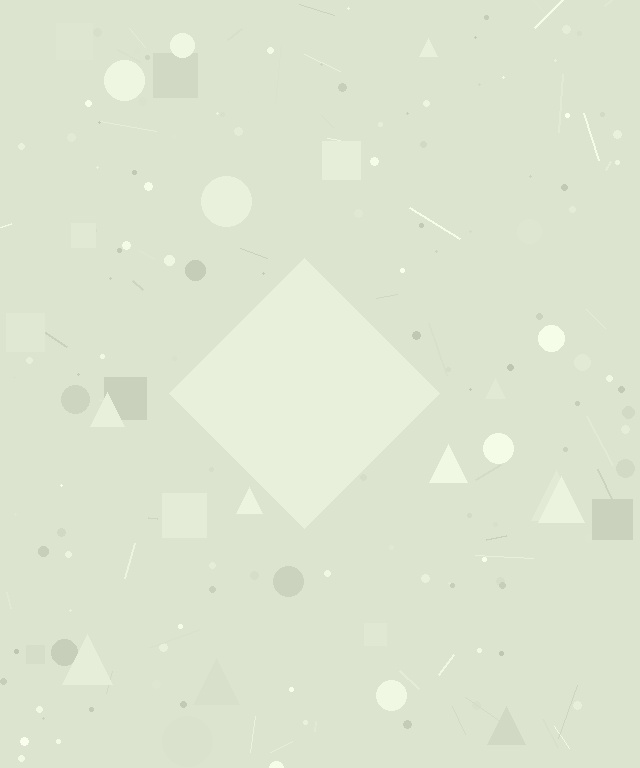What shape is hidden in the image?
A diamond is hidden in the image.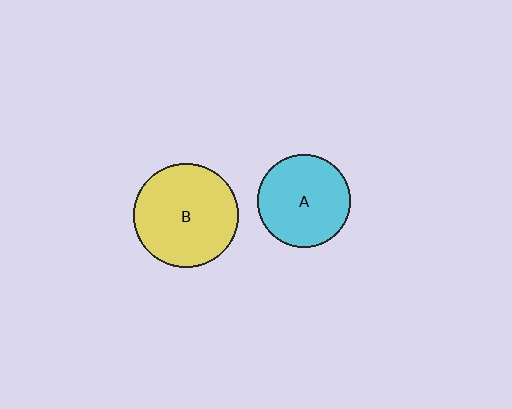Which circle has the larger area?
Circle B (yellow).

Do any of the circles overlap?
No, none of the circles overlap.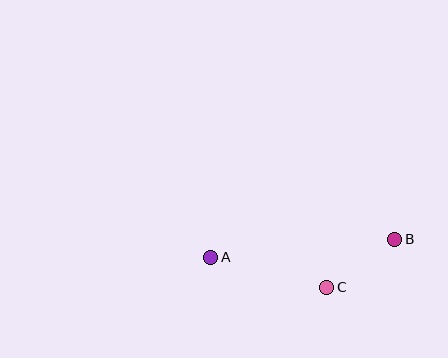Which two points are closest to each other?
Points B and C are closest to each other.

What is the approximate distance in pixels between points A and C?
The distance between A and C is approximately 120 pixels.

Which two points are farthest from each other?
Points A and B are farthest from each other.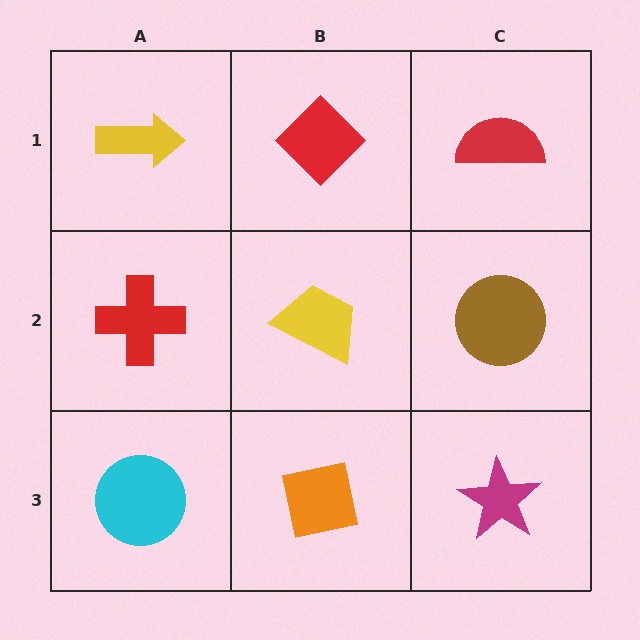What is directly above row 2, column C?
A red semicircle.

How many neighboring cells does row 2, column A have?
3.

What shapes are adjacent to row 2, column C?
A red semicircle (row 1, column C), a magenta star (row 3, column C), a yellow trapezoid (row 2, column B).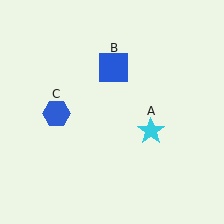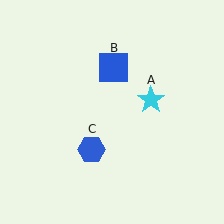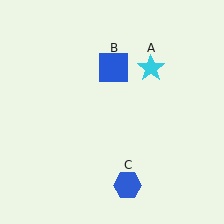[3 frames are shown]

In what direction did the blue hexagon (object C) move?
The blue hexagon (object C) moved down and to the right.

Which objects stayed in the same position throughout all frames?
Blue square (object B) remained stationary.